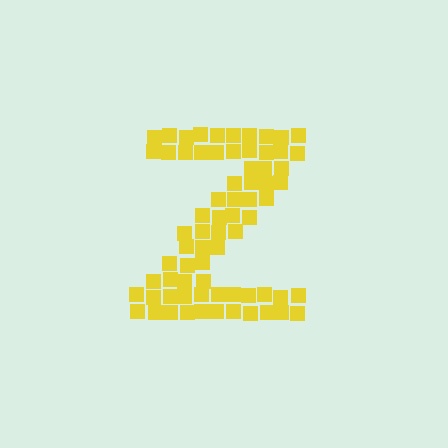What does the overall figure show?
The overall figure shows the letter Z.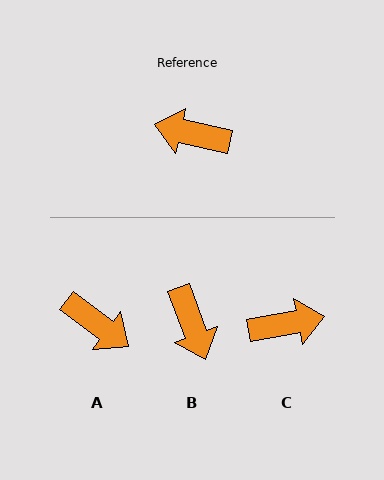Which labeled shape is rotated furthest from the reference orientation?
C, about 157 degrees away.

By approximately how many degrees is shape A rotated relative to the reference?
Approximately 156 degrees counter-clockwise.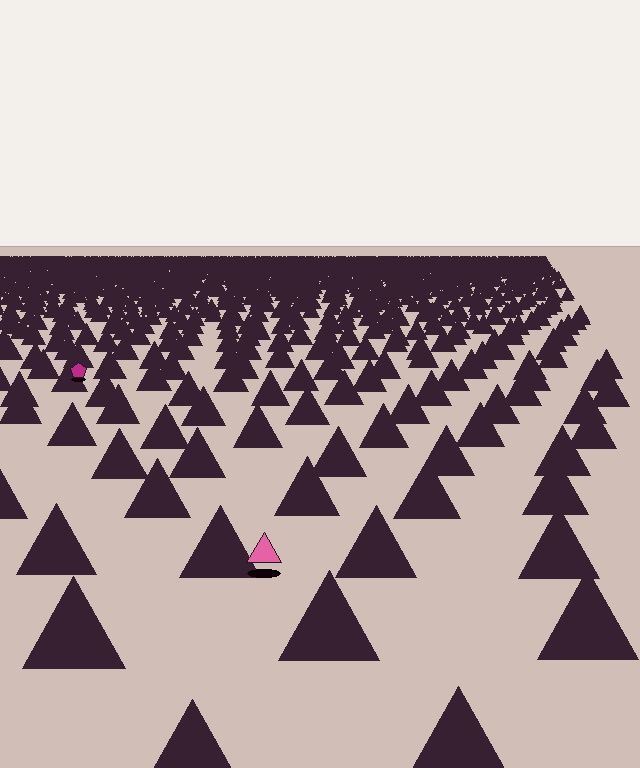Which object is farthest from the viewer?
The magenta pentagon is farthest from the viewer. It appears smaller and the ground texture around it is denser.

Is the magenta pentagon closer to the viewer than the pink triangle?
No. The pink triangle is closer — you can tell from the texture gradient: the ground texture is coarser near it.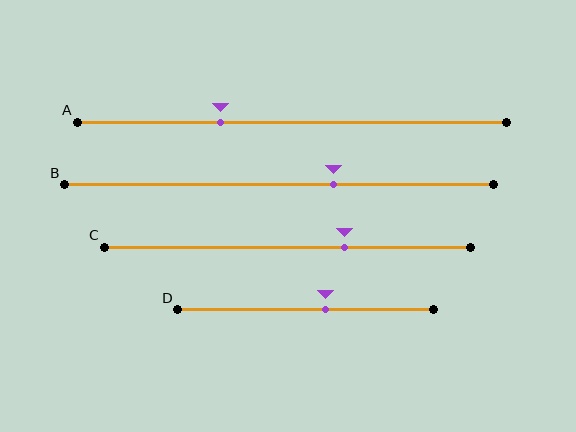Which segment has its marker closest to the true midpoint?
Segment D has its marker closest to the true midpoint.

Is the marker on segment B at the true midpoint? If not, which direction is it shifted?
No, the marker on segment B is shifted to the right by about 13% of the segment length.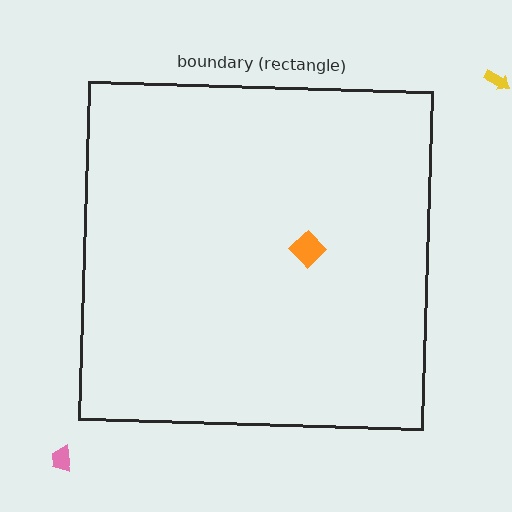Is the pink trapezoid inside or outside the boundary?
Outside.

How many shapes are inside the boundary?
1 inside, 2 outside.